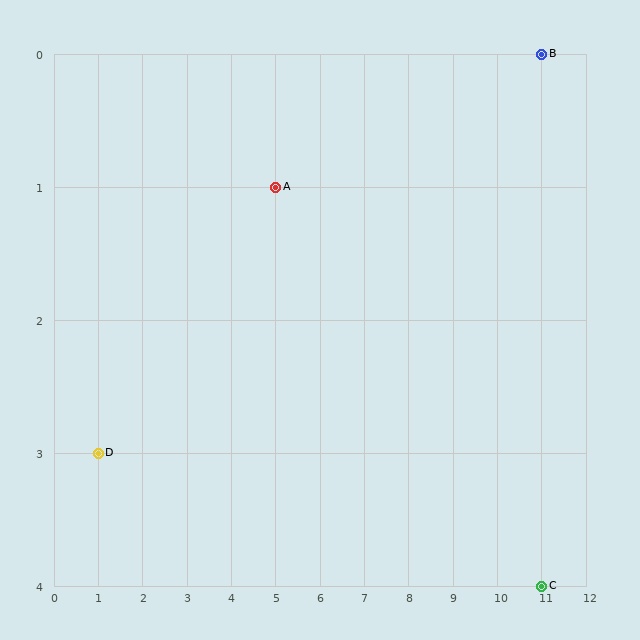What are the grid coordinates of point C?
Point C is at grid coordinates (11, 4).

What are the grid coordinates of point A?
Point A is at grid coordinates (5, 1).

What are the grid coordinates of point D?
Point D is at grid coordinates (1, 3).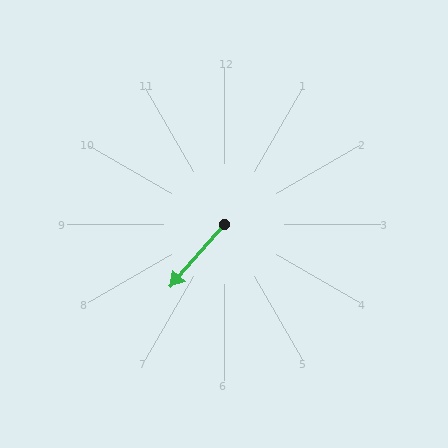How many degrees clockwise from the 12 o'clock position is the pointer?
Approximately 221 degrees.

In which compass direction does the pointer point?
Southwest.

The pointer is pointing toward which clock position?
Roughly 7 o'clock.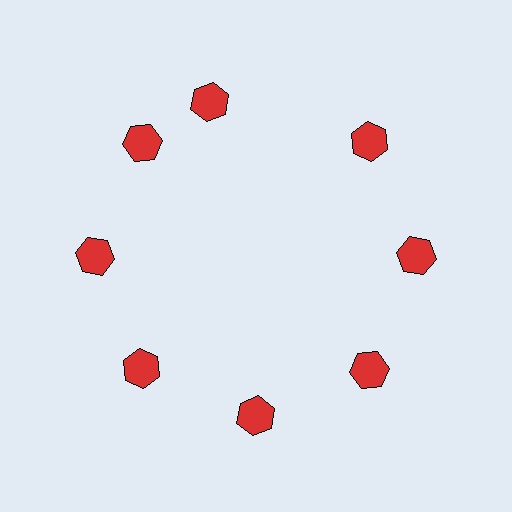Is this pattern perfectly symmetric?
No. The 8 red hexagons are arranged in a ring, but one element near the 12 o'clock position is rotated out of alignment along the ring, breaking the 8-fold rotational symmetry.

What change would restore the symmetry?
The symmetry would be restored by rotating it back into even spacing with its neighbors so that all 8 hexagons sit at equal angles and equal distance from the center.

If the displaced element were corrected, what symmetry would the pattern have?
It would have 8-fold rotational symmetry — the pattern would map onto itself every 45 degrees.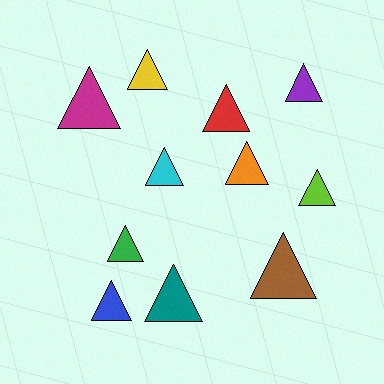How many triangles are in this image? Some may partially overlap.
There are 11 triangles.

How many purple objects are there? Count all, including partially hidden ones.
There is 1 purple object.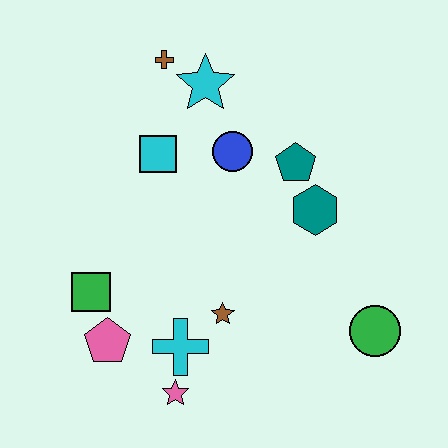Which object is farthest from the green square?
The green circle is farthest from the green square.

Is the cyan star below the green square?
No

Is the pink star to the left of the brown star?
Yes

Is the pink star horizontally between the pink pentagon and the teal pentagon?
Yes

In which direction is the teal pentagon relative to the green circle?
The teal pentagon is above the green circle.